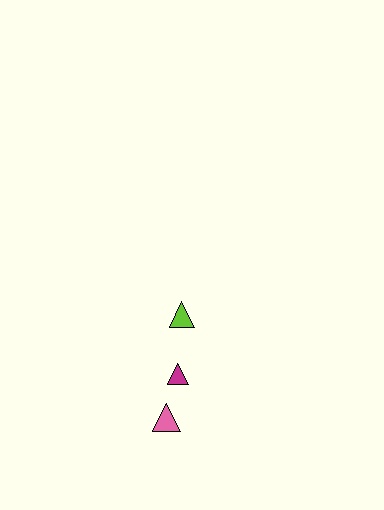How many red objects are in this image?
There are no red objects.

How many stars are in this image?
There are no stars.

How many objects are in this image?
There are 3 objects.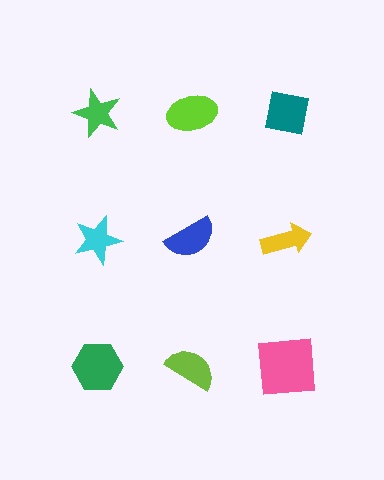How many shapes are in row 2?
3 shapes.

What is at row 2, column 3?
A yellow arrow.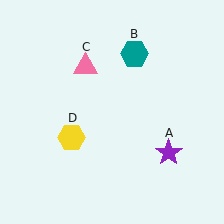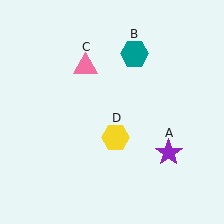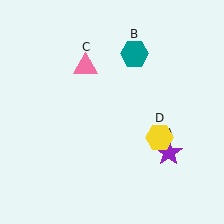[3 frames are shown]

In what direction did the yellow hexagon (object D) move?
The yellow hexagon (object D) moved right.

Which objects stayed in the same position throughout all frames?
Purple star (object A) and teal hexagon (object B) and pink triangle (object C) remained stationary.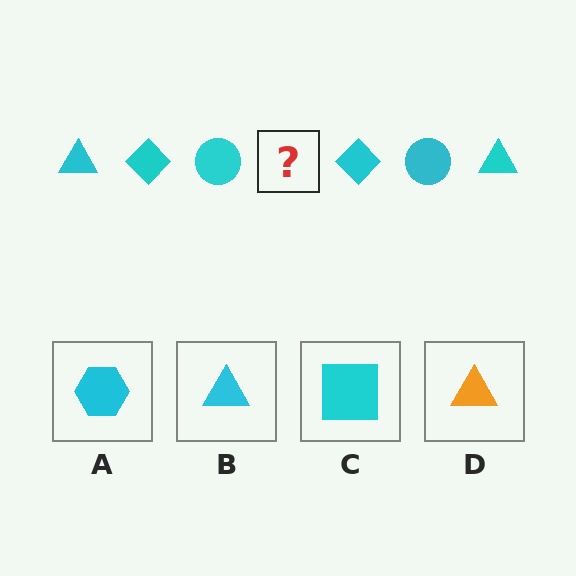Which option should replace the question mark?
Option B.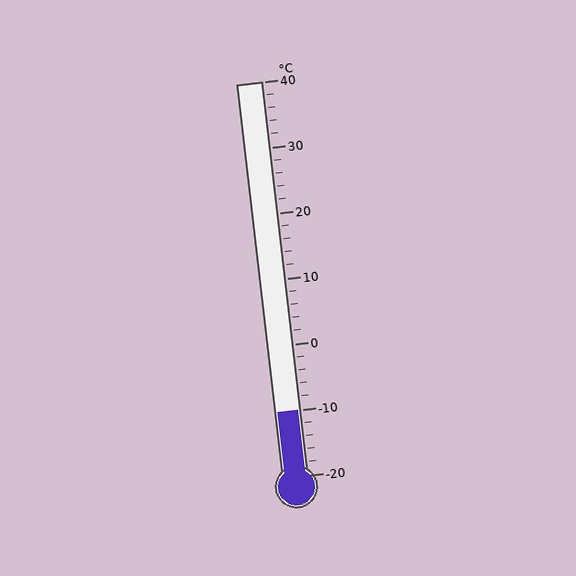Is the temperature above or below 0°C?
The temperature is below 0°C.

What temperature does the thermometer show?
The thermometer shows approximately -10°C.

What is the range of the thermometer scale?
The thermometer scale ranges from -20°C to 40°C.